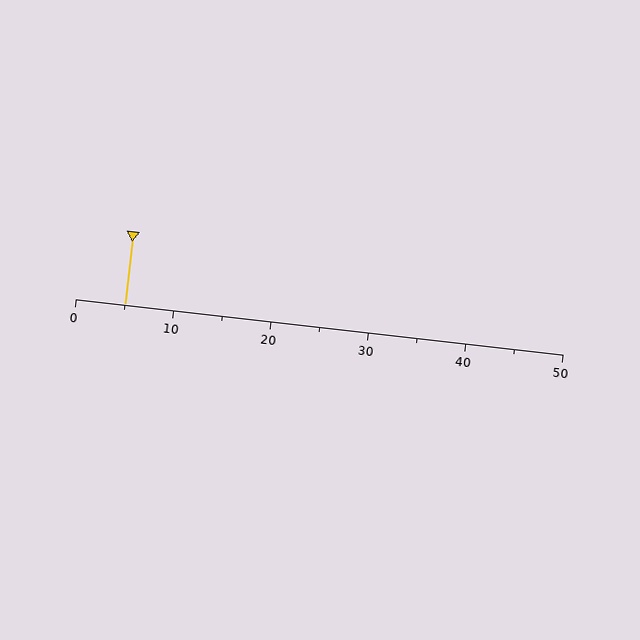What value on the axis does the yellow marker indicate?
The marker indicates approximately 5.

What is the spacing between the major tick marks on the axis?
The major ticks are spaced 10 apart.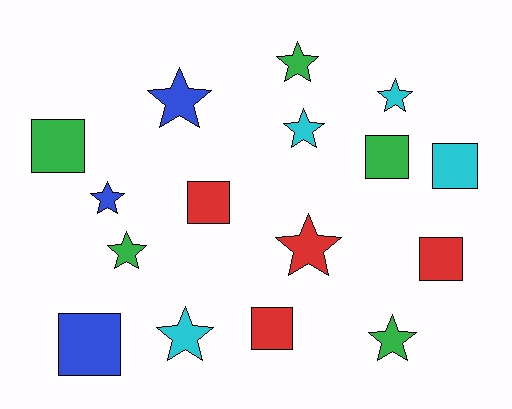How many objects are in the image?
There are 16 objects.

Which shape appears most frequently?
Star, with 9 objects.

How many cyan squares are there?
There is 1 cyan square.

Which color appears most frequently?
Green, with 5 objects.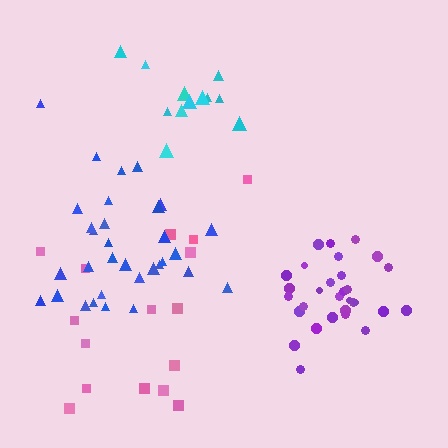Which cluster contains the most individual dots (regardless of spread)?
Blue (32).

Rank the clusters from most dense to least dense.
purple, cyan, blue, pink.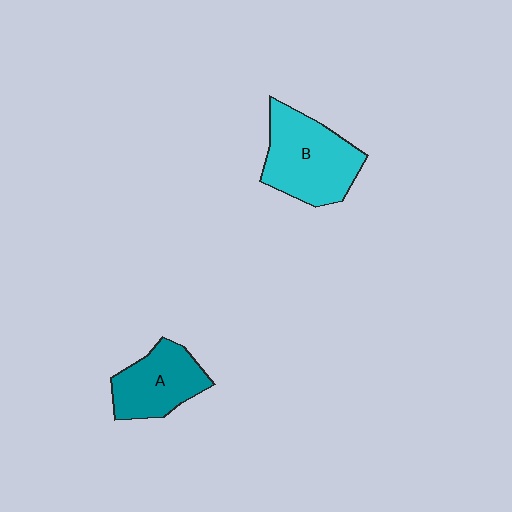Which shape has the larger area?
Shape B (cyan).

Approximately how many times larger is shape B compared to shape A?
Approximately 1.3 times.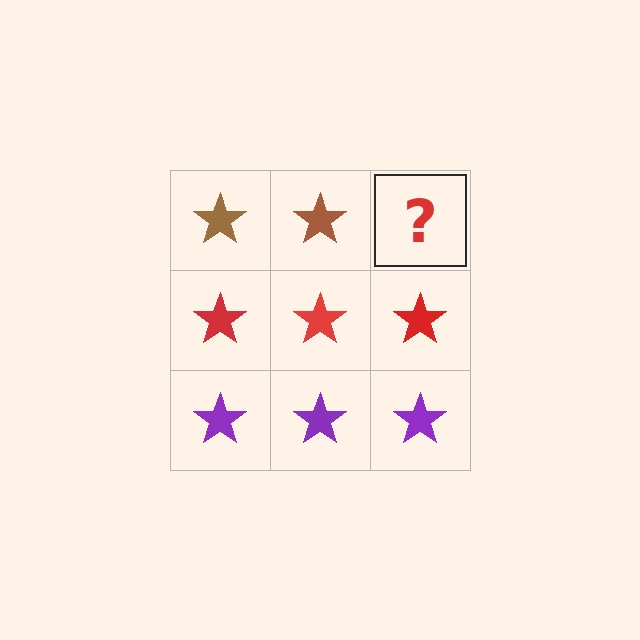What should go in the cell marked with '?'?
The missing cell should contain a brown star.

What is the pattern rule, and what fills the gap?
The rule is that each row has a consistent color. The gap should be filled with a brown star.